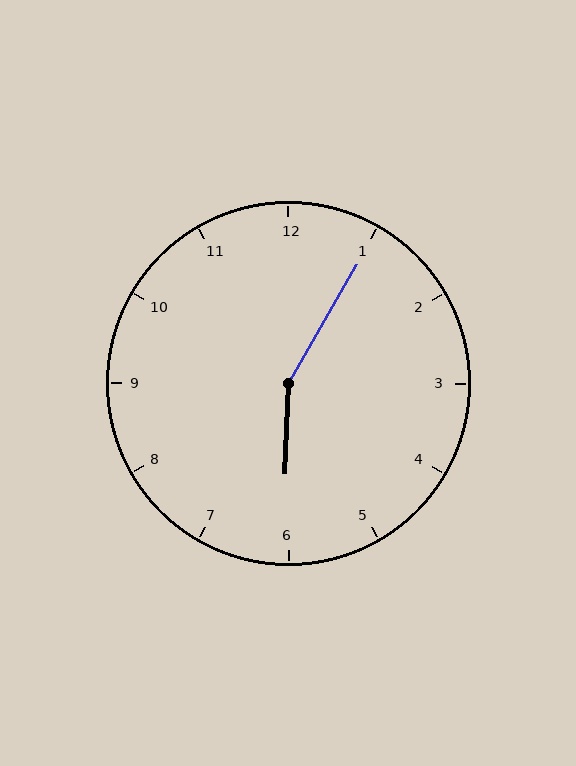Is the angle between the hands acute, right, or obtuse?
It is obtuse.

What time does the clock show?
6:05.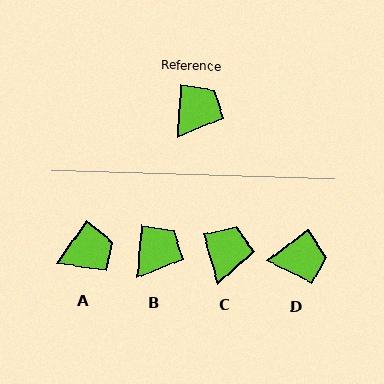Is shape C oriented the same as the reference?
No, it is off by about 20 degrees.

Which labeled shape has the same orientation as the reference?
B.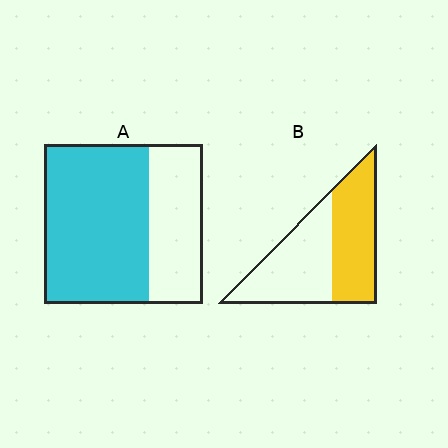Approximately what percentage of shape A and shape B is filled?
A is approximately 65% and B is approximately 50%.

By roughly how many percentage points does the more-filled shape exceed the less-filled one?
By roughly 20 percentage points (A over B).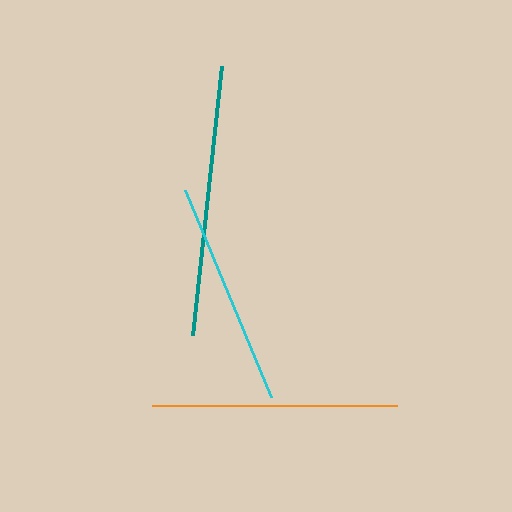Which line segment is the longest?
The teal line is the longest at approximately 271 pixels.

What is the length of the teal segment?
The teal segment is approximately 271 pixels long.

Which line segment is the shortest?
The cyan line is the shortest at approximately 224 pixels.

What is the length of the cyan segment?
The cyan segment is approximately 224 pixels long.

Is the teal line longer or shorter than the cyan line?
The teal line is longer than the cyan line.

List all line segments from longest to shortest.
From longest to shortest: teal, orange, cyan.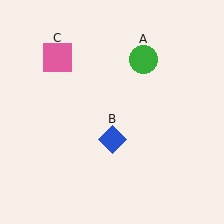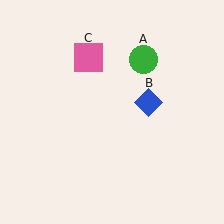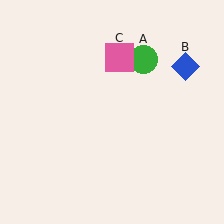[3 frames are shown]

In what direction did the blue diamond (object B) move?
The blue diamond (object B) moved up and to the right.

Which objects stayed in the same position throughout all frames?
Green circle (object A) remained stationary.